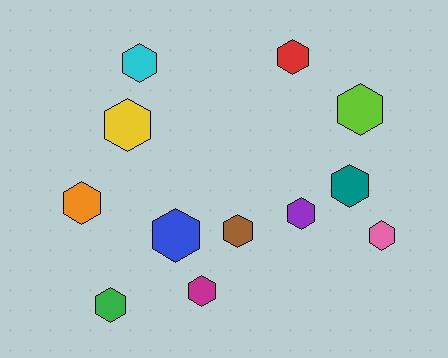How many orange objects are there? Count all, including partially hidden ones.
There is 1 orange object.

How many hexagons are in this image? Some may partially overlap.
There are 12 hexagons.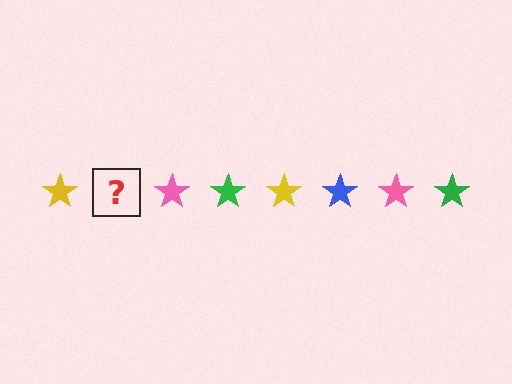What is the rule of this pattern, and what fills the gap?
The rule is that the pattern cycles through yellow, blue, pink, green stars. The gap should be filled with a blue star.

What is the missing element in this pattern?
The missing element is a blue star.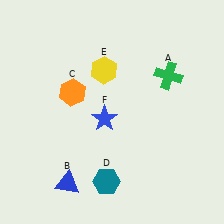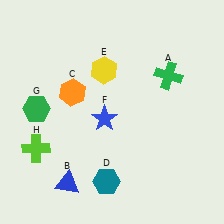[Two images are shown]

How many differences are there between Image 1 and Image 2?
There are 2 differences between the two images.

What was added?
A green hexagon (G), a lime cross (H) were added in Image 2.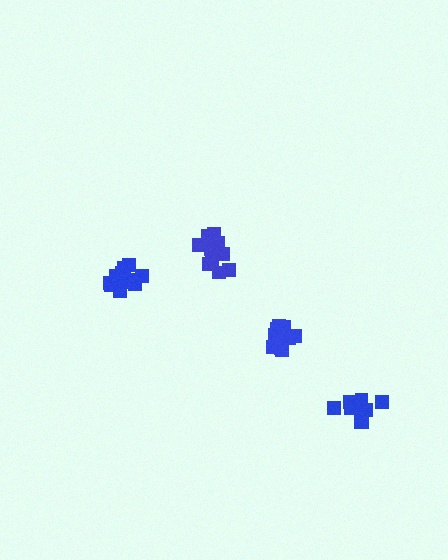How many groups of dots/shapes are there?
There are 4 groups.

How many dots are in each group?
Group 1: 12 dots, Group 2: 13 dots, Group 3: 14 dots, Group 4: 11 dots (50 total).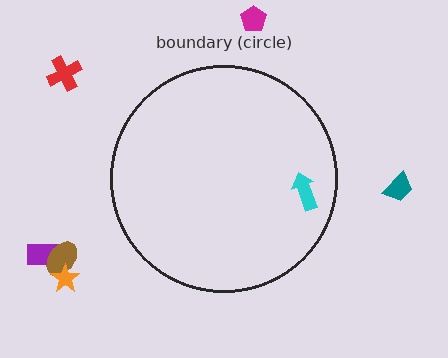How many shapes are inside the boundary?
1 inside, 6 outside.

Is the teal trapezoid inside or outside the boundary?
Outside.